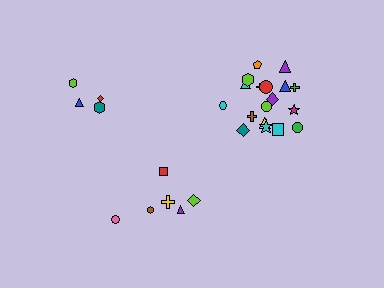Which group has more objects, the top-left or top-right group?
The top-right group.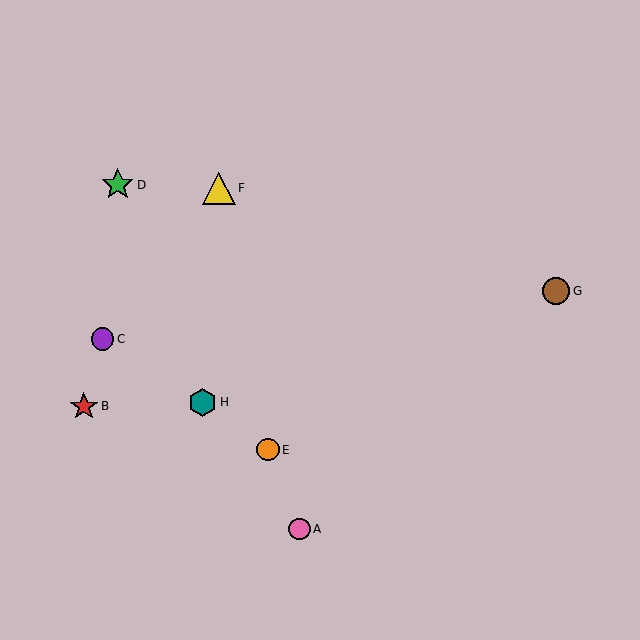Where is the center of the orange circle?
The center of the orange circle is at (268, 450).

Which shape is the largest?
The yellow triangle (labeled F) is the largest.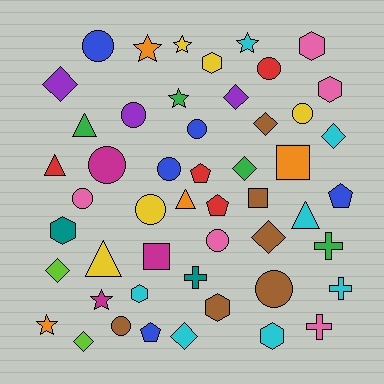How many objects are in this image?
There are 50 objects.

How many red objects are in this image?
There are 4 red objects.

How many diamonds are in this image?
There are 9 diamonds.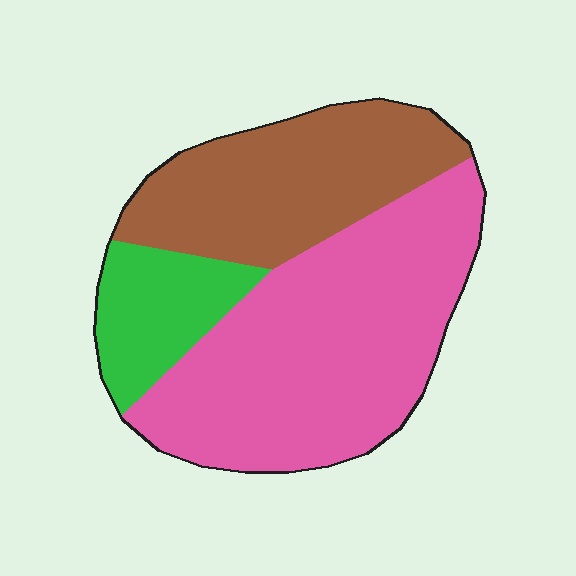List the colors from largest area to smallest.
From largest to smallest: pink, brown, green.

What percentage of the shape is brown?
Brown takes up about one third (1/3) of the shape.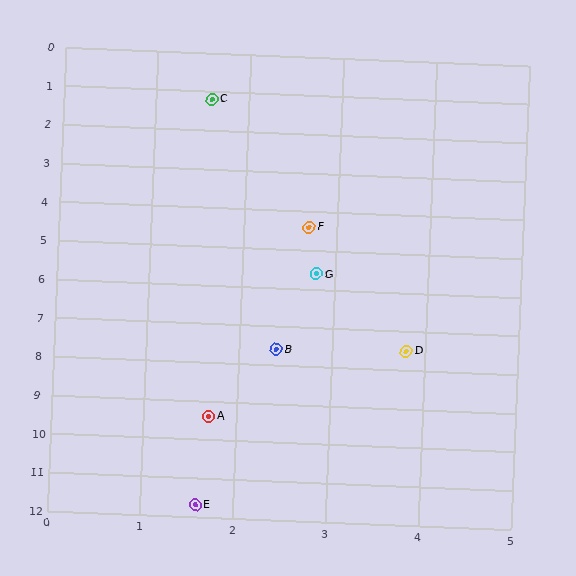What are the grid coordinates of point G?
Point G is at approximately (2.8, 5.6).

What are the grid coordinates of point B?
Point B is at approximately (2.4, 7.6).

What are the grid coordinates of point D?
Point D is at approximately (3.8, 7.5).